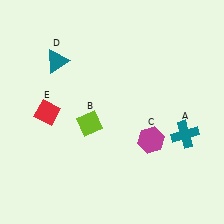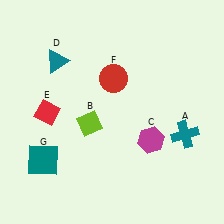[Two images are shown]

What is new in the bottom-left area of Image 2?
A teal square (G) was added in the bottom-left area of Image 2.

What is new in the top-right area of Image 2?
A red circle (F) was added in the top-right area of Image 2.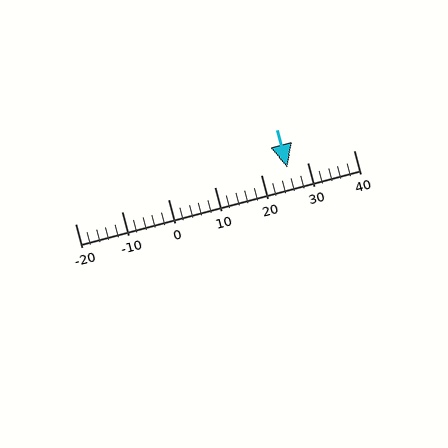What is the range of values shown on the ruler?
The ruler shows values from -20 to 40.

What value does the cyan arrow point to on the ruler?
The cyan arrow points to approximately 26.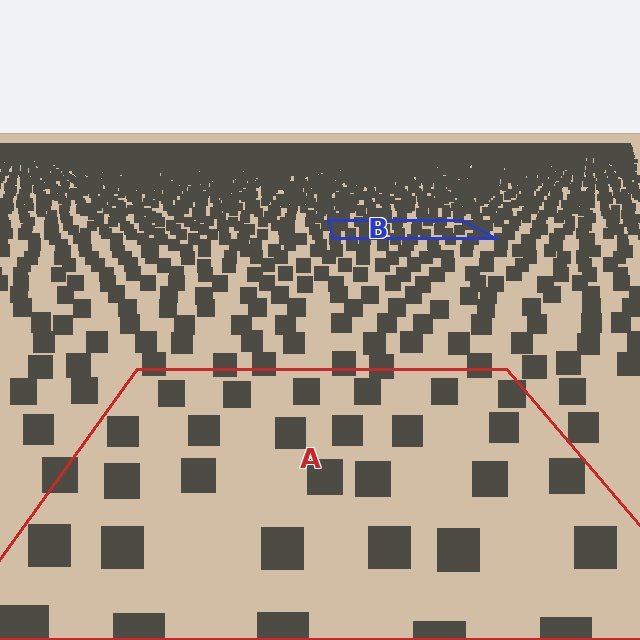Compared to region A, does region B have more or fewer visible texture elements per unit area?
Region B has more texture elements per unit area — they are packed more densely because it is farther away.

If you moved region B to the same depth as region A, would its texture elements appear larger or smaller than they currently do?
They would appear larger. At a closer depth, the same texture elements are projected at a bigger on-screen size.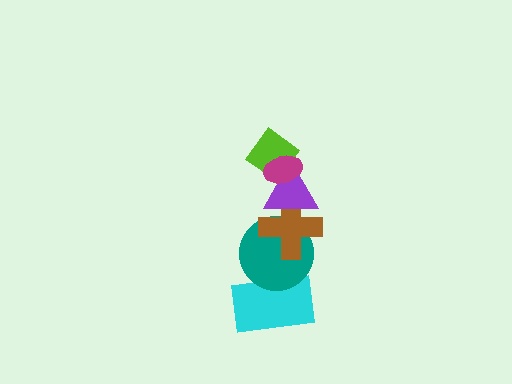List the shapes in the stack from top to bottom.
From top to bottom: the magenta ellipse, the lime diamond, the purple triangle, the brown cross, the teal circle, the cyan rectangle.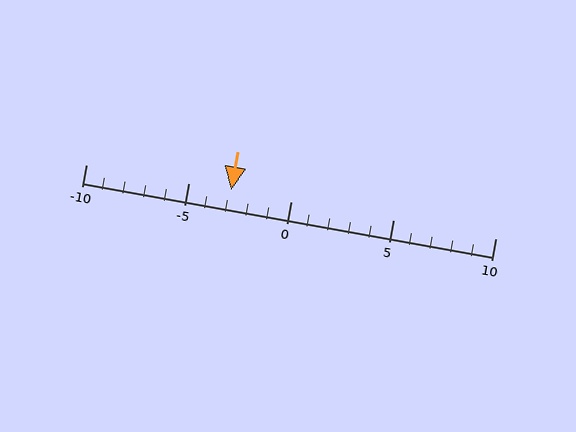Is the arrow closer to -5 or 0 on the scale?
The arrow is closer to -5.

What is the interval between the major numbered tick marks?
The major tick marks are spaced 5 units apart.